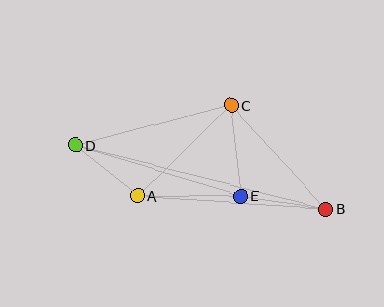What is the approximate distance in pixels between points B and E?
The distance between B and E is approximately 86 pixels.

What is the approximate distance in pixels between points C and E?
The distance between C and E is approximately 91 pixels.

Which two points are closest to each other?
Points A and D are closest to each other.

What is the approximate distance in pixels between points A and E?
The distance between A and E is approximately 103 pixels.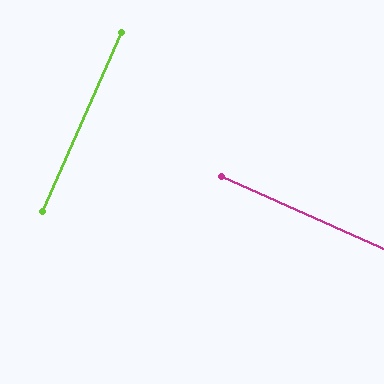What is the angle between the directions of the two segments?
Approximately 90 degrees.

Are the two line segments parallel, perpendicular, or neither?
Perpendicular — they meet at approximately 90°.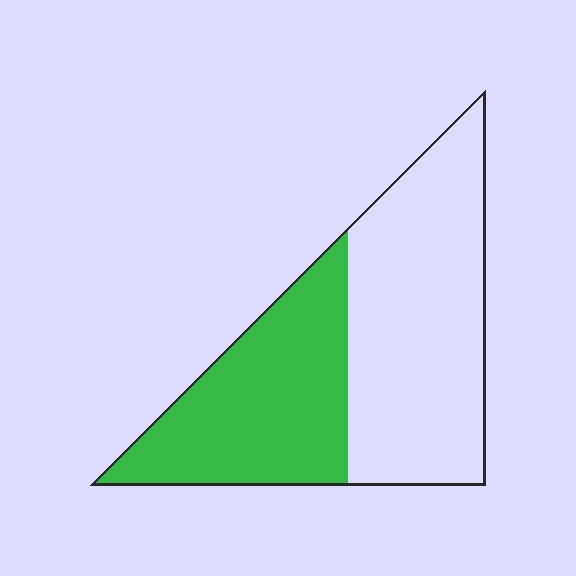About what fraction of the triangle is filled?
About two fifths (2/5).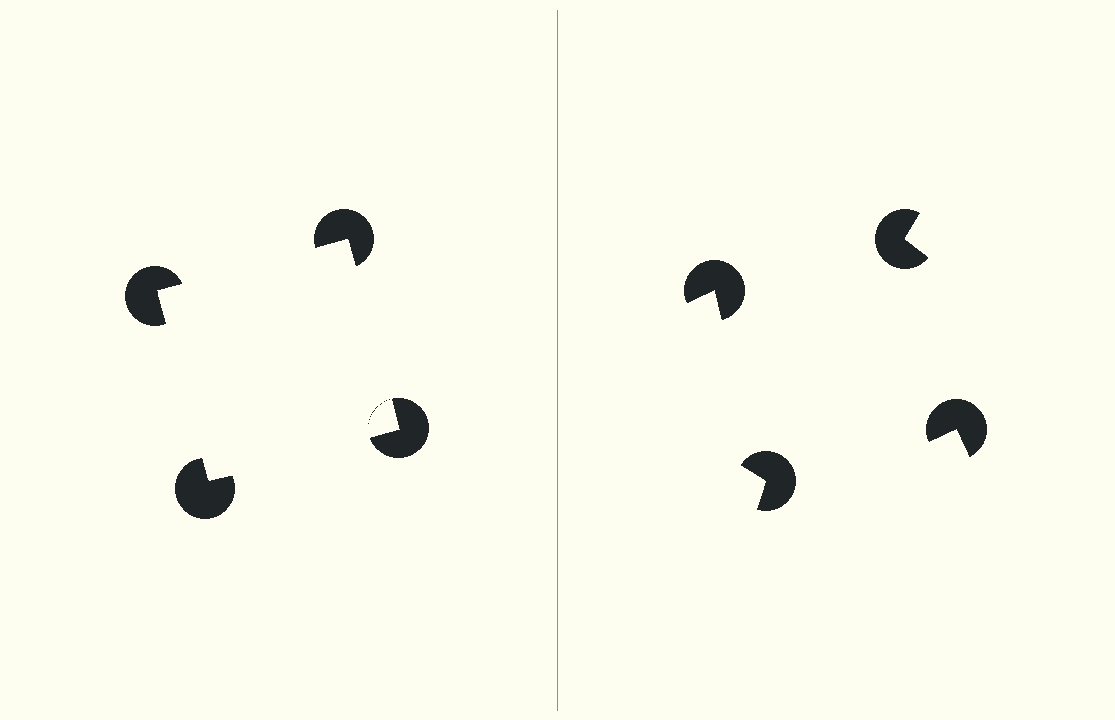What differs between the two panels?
The pac-man discs are positioned identically on both sides; only the wedge orientations differ. On the left they align to a square; on the right they are misaligned.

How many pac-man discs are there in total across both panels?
8 — 4 on each side.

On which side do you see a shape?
An illusory square appears on the left side. On the right side the wedge cuts are rotated, so no coherent shape forms.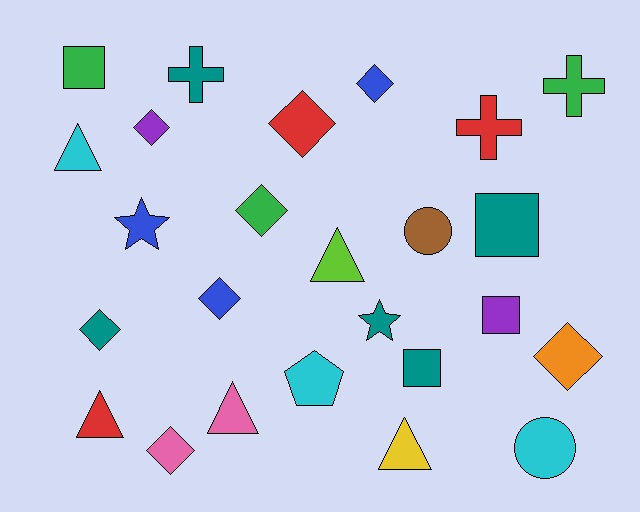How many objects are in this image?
There are 25 objects.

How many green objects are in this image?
There are 3 green objects.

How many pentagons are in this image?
There is 1 pentagon.